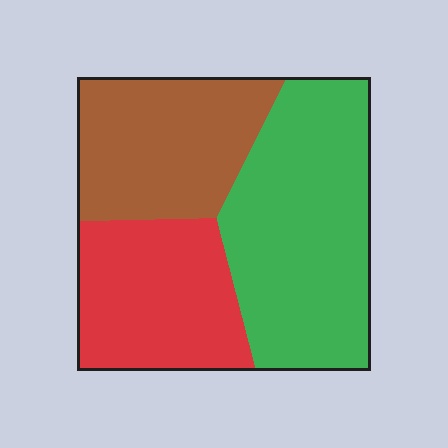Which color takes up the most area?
Green, at roughly 45%.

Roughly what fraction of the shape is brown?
Brown covers about 30% of the shape.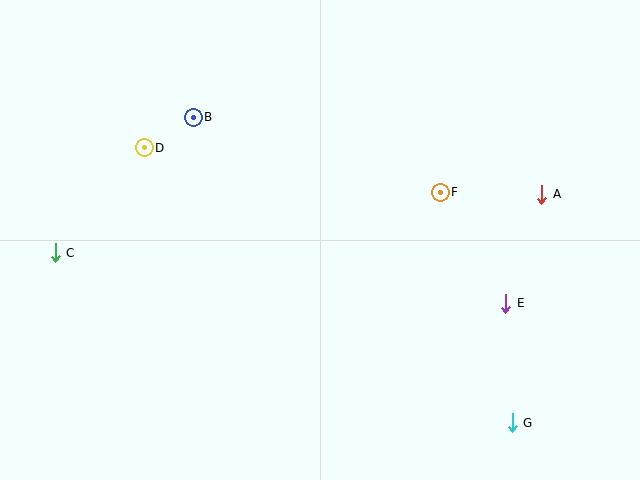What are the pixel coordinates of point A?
Point A is at (542, 194).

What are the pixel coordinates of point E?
Point E is at (506, 303).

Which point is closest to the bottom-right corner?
Point G is closest to the bottom-right corner.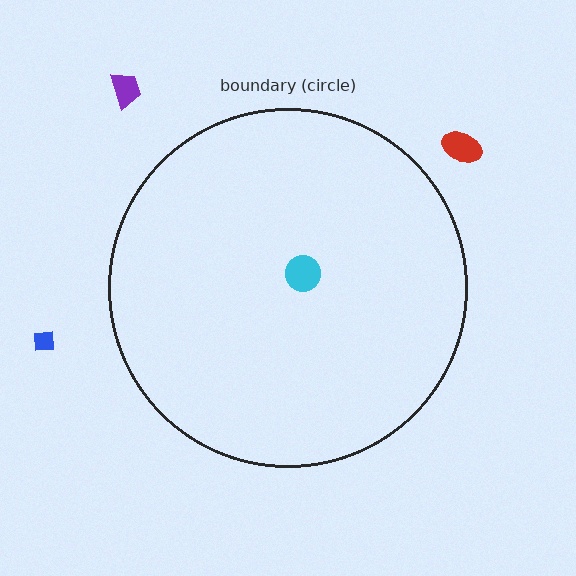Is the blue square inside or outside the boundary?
Outside.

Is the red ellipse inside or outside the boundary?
Outside.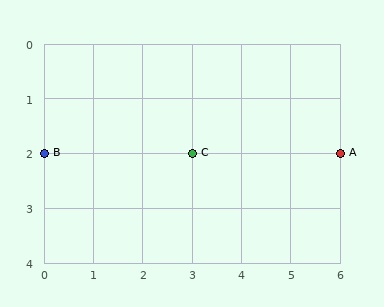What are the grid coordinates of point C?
Point C is at grid coordinates (3, 2).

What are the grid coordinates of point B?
Point B is at grid coordinates (0, 2).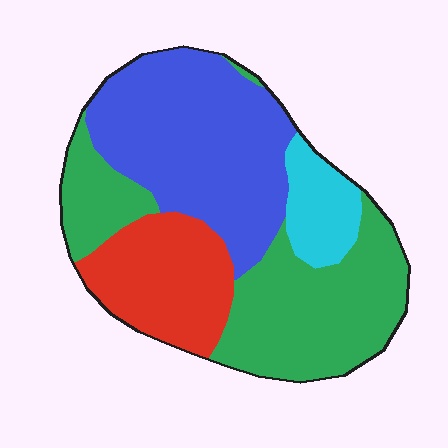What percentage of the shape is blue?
Blue takes up about three eighths (3/8) of the shape.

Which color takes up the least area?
Cyan, at roughly 10%.